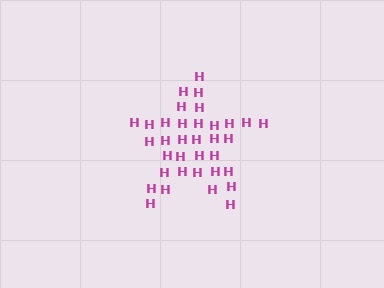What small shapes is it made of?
It is made of small letter H's.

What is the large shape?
The large shape is a star.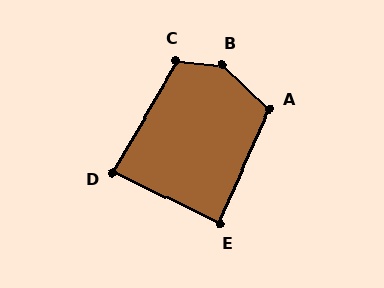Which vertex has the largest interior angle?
B, at approximately 142 degrees.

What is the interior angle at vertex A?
Approximately 110 degrees (obtuse).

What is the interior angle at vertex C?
Approximately 115 degrees (obtuse).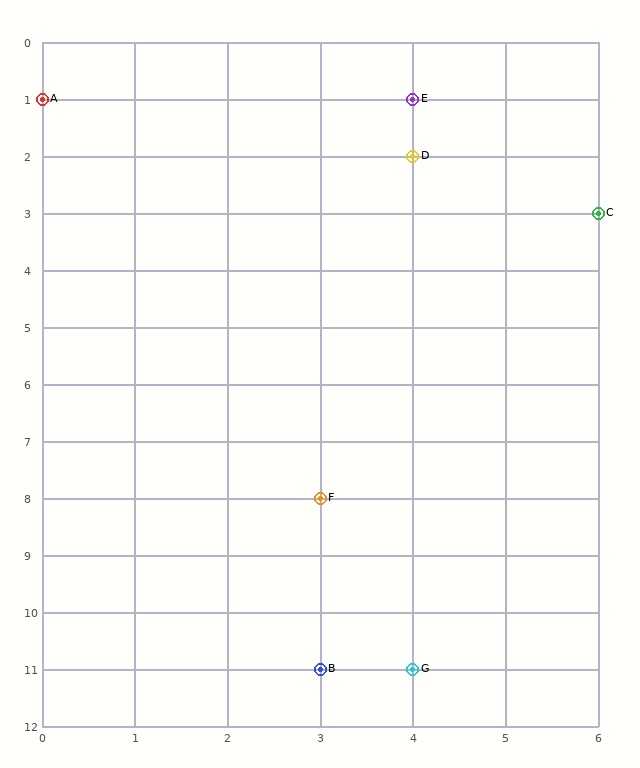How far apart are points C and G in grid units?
Points C and G are 2 columns and 8 rows apart (about 8.2 grid units diagonally).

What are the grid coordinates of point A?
Point A is at grid coordinates (0, 1).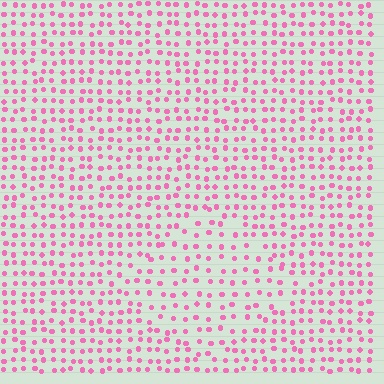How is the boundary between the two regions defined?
The boundary is defined by a change in element density (approximately 1.6x ratio). All elements are the same color, size, and shape.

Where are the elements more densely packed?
The elements are more densely packed outside the diamond boundary.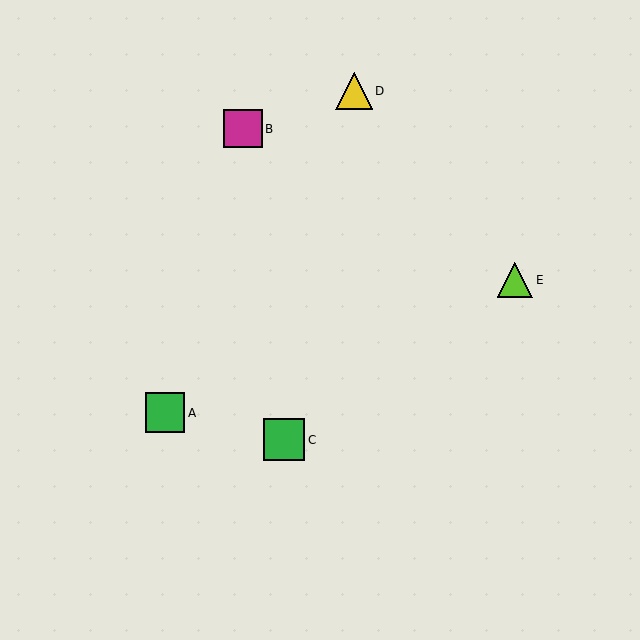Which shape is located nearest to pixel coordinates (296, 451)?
The green square (labeled C) at (284, 440) is nearest to that location.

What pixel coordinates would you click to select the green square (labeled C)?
Click at (284, 440) to select the green square C.